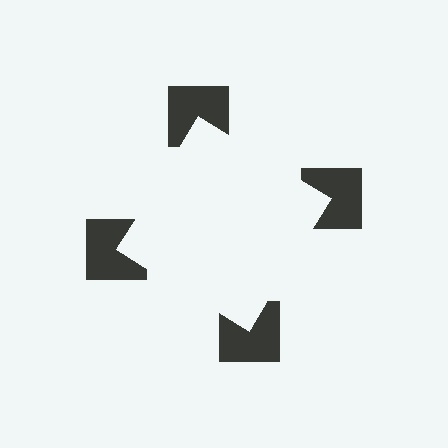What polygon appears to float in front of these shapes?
An illusory square — its edges are inferred from the aligned wedge cuts in the notched squares, not physically drawn.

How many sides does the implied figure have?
4 sides.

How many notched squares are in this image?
There are 4 — one at each vertex of the illusory square.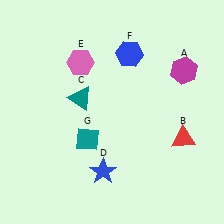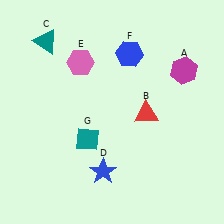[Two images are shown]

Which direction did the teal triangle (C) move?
The teal triangle (C) moved up.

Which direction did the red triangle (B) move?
The red triangle (B) moved left.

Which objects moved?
The objects that moved are: the red triangle (B), the teal triangle (C).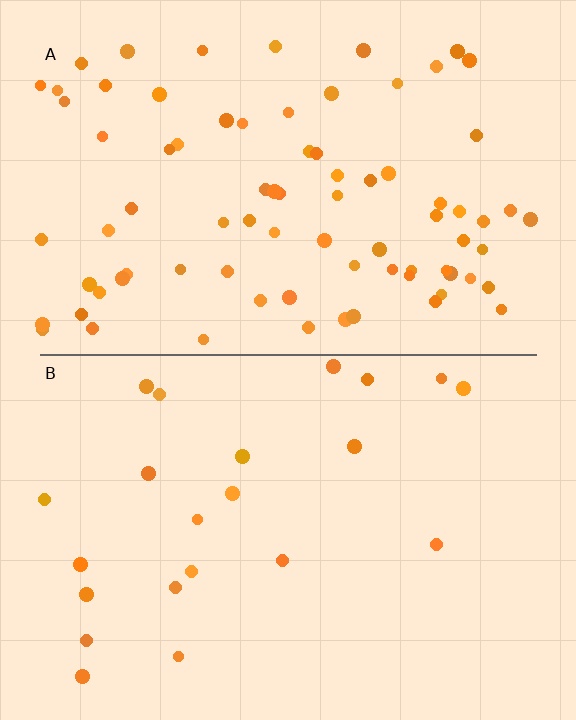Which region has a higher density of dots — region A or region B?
A (the top).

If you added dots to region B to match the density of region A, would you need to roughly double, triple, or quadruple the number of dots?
Approximately quadruple.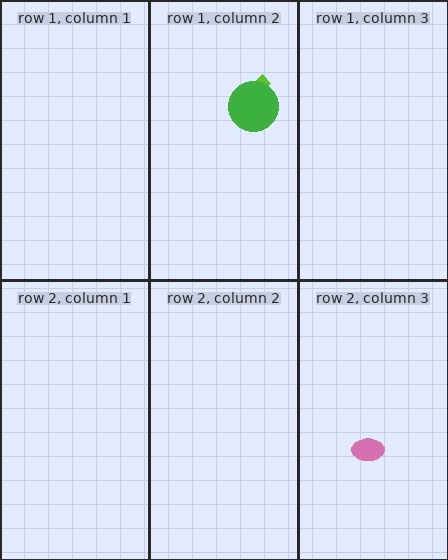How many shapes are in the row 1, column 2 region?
2.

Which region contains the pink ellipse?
The row 2, column 3 region.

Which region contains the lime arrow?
The row 1, column 2 region.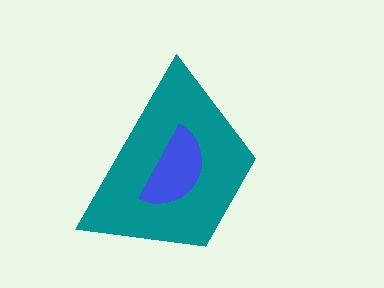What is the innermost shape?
The blue semicircle.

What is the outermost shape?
The teal trapezoid.